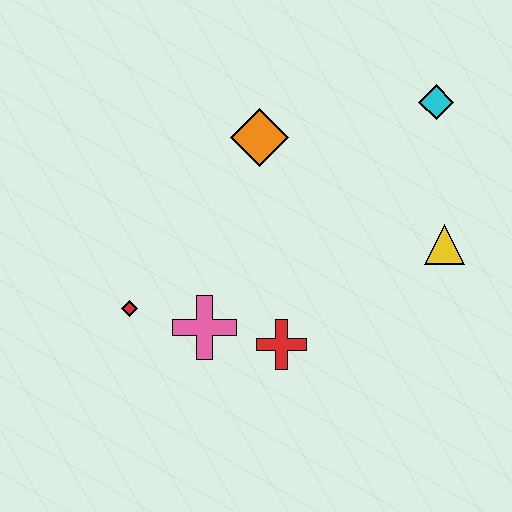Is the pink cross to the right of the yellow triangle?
No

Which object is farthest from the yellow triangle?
The red diamond is farthest from the yellow triangle.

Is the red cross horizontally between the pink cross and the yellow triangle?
Yes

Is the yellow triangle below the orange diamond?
Yes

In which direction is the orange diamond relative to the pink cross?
The orange diamond is above the pink cross.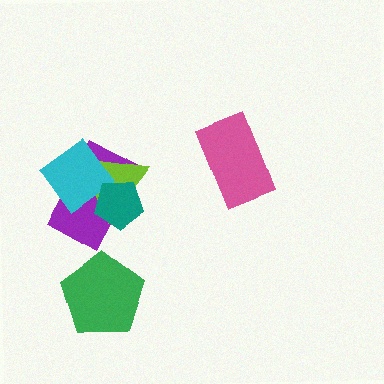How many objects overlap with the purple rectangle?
3 objects overlap with the purple rectangle.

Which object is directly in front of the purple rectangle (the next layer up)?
The lime triangle is directly in front of the purple rectangle.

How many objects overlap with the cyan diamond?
3 objects overlap with the cyan diamond.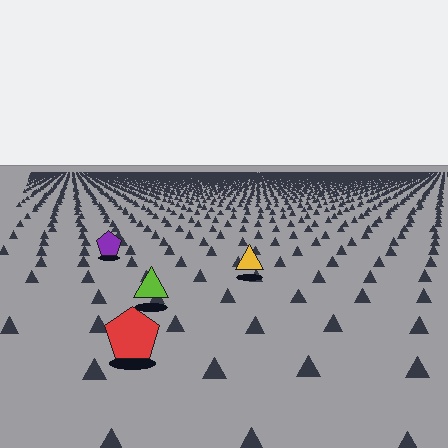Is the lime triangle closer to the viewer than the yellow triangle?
Yes. The lime triangle is closer — you can tell from the texture gradient: the ground texture is coarser near it.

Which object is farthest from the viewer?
The purple pentagon is farthest from the viewer. It appears smaller and the ground texture around it is denser.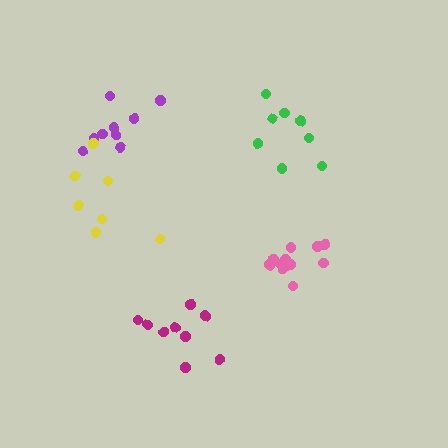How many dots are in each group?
Group 1: 8 dots, Group 2: 11 dots, Group 3: 9 dots, Group 4: 9 dots, Group 5: 7 dots (44 total).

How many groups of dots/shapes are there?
There are 5 groups.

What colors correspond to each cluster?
The clusters are colored: green, pink, purple, magenta, yellow.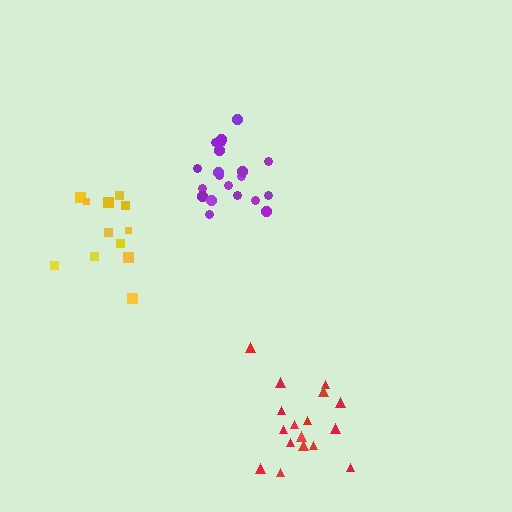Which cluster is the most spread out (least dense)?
Yellow.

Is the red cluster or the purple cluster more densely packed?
Purple.